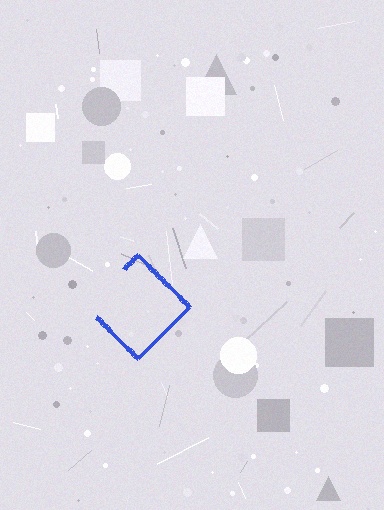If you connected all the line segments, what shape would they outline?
They would outline a diamond.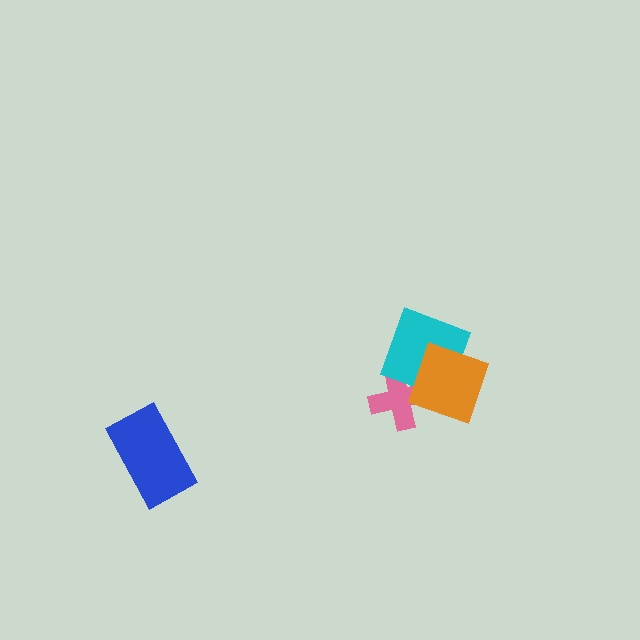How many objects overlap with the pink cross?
2 objects overlap with the pink cross.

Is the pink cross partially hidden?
Yes, it is partially covered by another shape.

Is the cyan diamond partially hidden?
Yes, it is partially covered by another shape.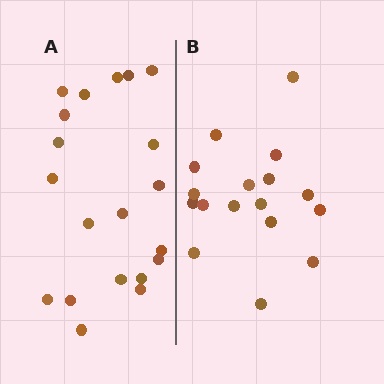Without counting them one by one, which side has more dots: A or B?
Region A (the left region) has more dots.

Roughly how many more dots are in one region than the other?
Region A has just a few more — roughly 2 or 3 more dots than region B.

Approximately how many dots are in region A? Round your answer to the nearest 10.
About 20 dots.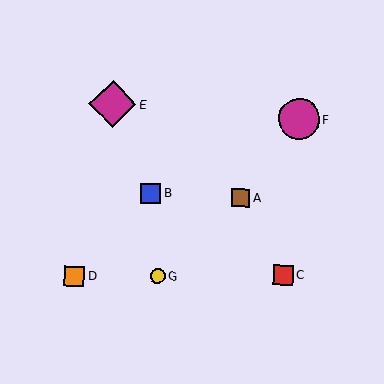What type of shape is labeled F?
Shape F is a magenta circle.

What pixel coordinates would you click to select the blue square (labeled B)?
Click at (151, 193) to select the blue square B.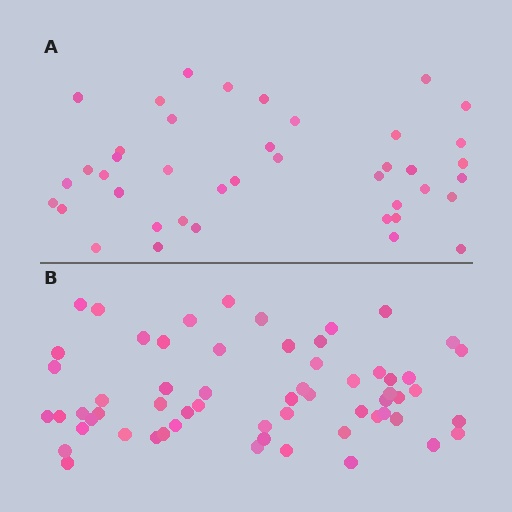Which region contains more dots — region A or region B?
Region B (the bottom region) has more dots.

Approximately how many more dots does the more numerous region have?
Region B has approximately 20 more dots than region A.